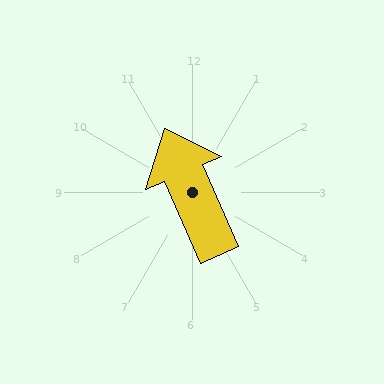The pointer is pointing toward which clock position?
Roughly 11 o'clock.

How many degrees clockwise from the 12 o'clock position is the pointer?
Approximately 336 degrees.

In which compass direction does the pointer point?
Northwest.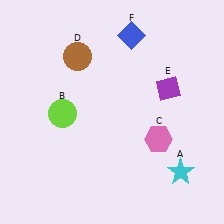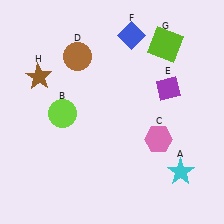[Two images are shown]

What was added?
A lime square (G), a brown star (H) were added in Image 2.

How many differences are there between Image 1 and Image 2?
There are 2 differences between the two images.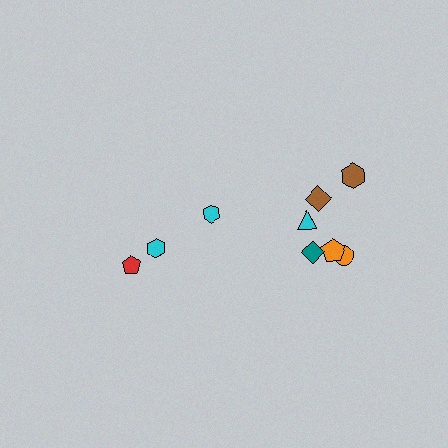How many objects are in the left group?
There are 3 objects.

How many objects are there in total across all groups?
There are 9 objects.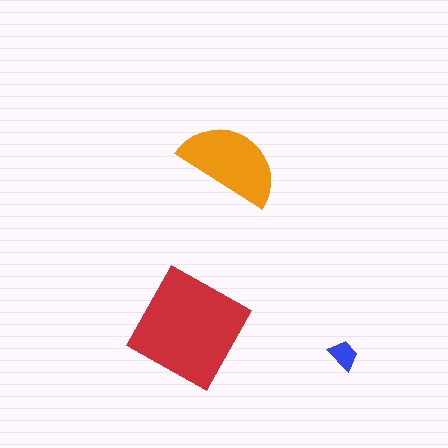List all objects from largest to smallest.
The red square, the orange semicircle, the blue trapezoid.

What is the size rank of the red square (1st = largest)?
1st.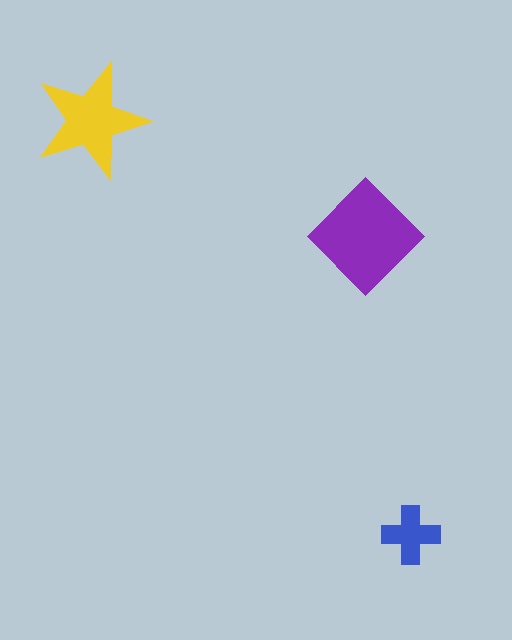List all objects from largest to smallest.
The purple diamond, the yellow star, the blue cross.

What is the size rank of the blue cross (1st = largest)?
3rd.